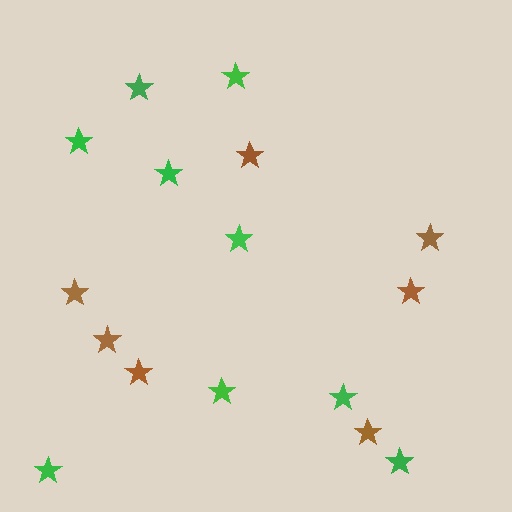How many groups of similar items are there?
There are 2 groups: one group of brown stars (7) and one group of green stars (9).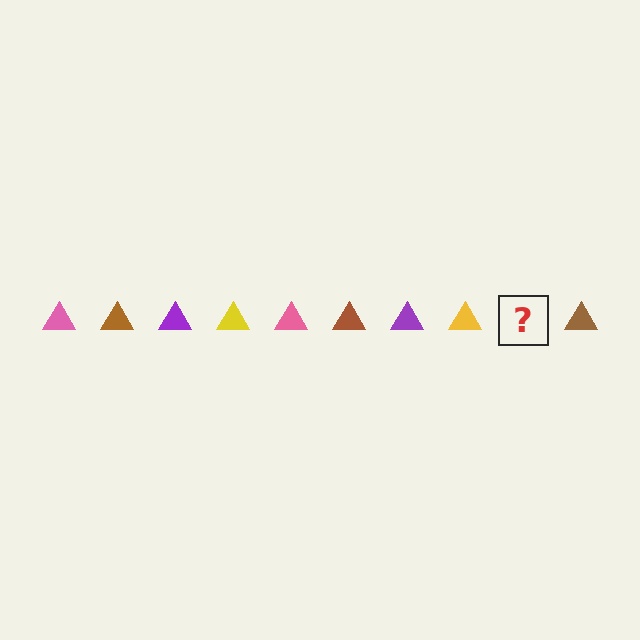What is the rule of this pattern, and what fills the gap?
The rule is that the pattern cycles through pink, brown, purple, yellow triangles. The gap should be filled with a pink triangle.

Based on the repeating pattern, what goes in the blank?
The blank should be a pink triangle.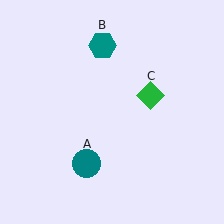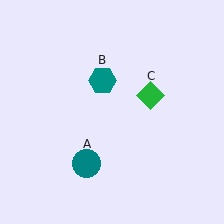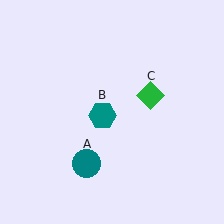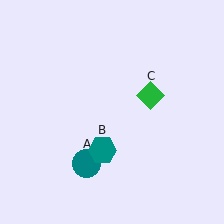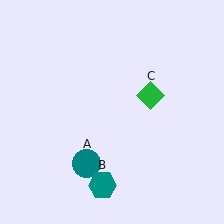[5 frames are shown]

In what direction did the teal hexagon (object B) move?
The teal hexagon (object B) moved down.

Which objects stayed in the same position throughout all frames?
Teal circle (object A) and green diamond (object C) remained stationary.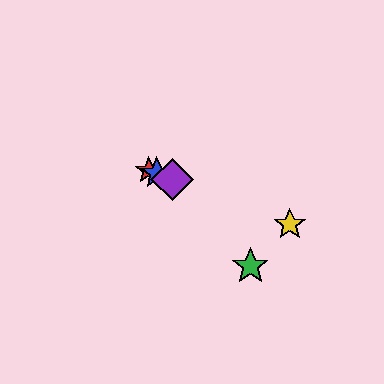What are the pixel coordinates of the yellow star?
The yellow star is at (290, 224).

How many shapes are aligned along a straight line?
4 shapes (the red star, the blue star, the yellow star, the purple diamond) are aligned along a straight line.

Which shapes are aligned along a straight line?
The red star, the blue star, the yellow star, the purple diamond are aligned along a straight line.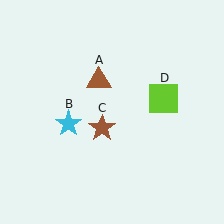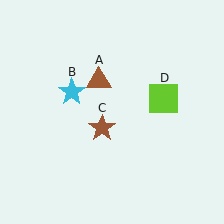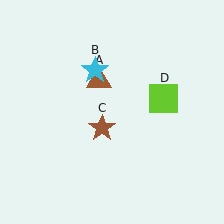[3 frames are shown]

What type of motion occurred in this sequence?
The cyan star (object B) rotated clockwise around the center of the scene.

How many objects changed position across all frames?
1 object changed position: cyan star (object B).